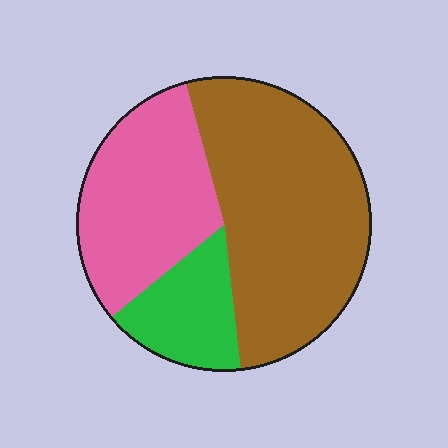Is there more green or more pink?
Pink.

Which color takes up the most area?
Brown, at roughly 50%.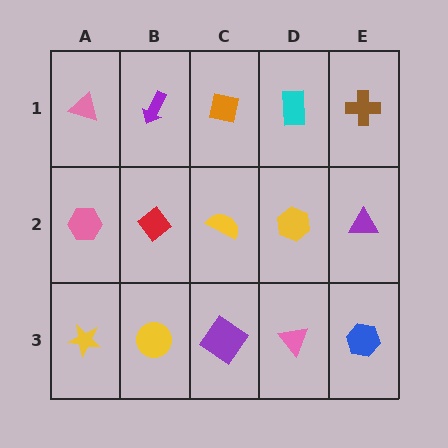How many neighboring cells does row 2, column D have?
4.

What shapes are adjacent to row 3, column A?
A pink hexagon (row 2, column A), a yellow circle (row 3, column B).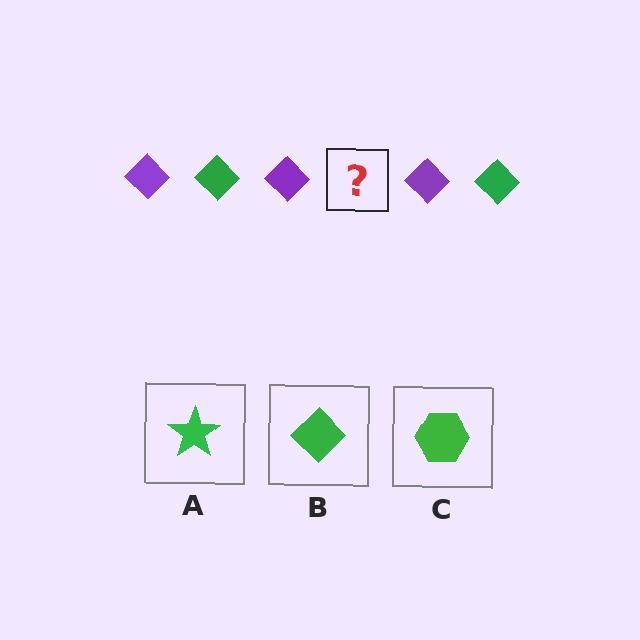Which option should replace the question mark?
Option B.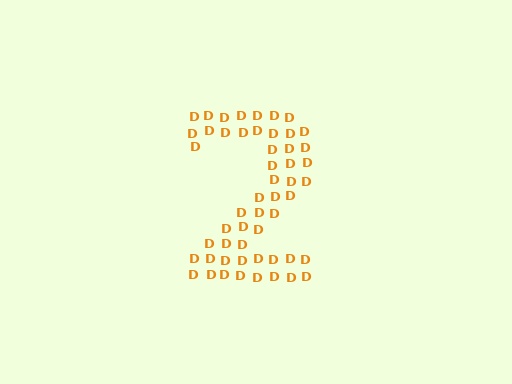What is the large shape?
The large shape is the digit 2.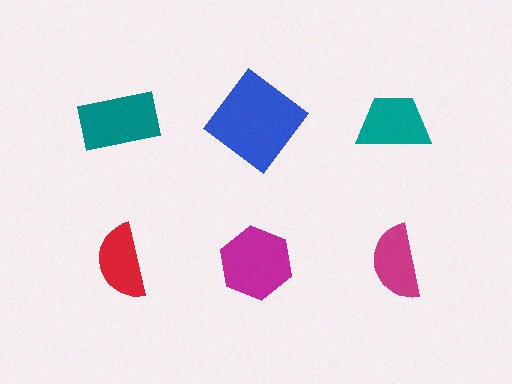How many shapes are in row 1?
3 shapes.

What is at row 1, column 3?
A teal trapezoid.